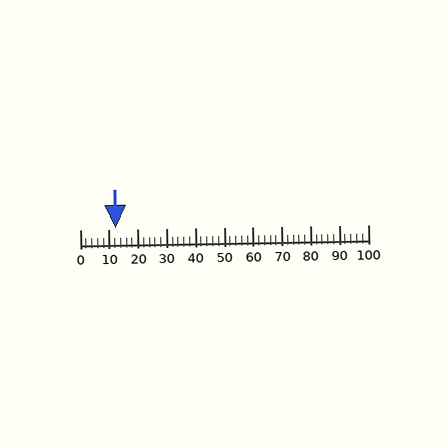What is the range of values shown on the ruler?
The ruler shows values from 0 to 100.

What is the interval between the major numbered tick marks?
The major tick marks are spaced 10 units apart.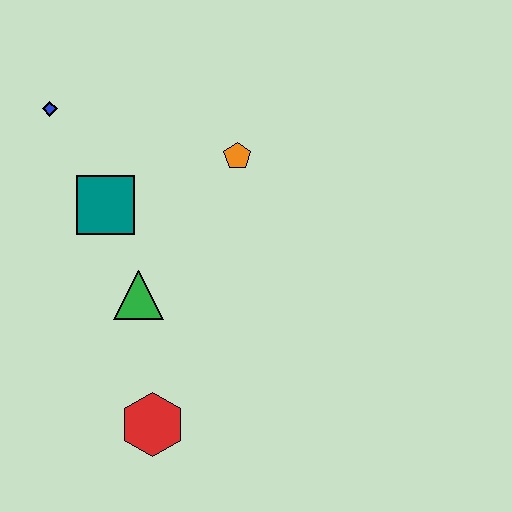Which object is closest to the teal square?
The green triangle is closest to the teal square.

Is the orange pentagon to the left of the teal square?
No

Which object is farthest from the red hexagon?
The blue diamond is farthest from the red hexagon.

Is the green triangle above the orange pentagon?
No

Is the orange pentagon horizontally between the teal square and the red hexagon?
No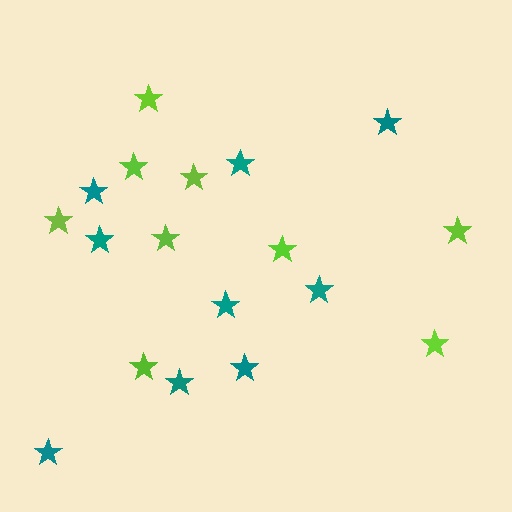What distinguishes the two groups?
There are 2 groups: one group of lime stars (9) and one group of teal stars (9).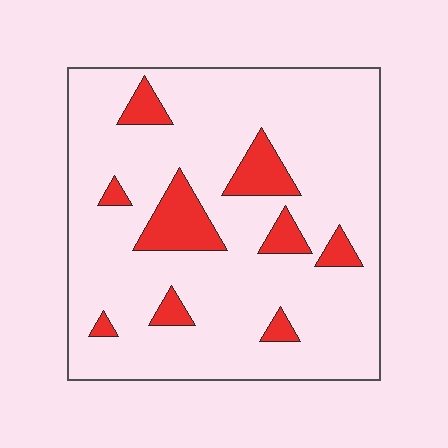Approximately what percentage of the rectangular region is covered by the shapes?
Approximately 15%.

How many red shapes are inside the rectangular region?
9.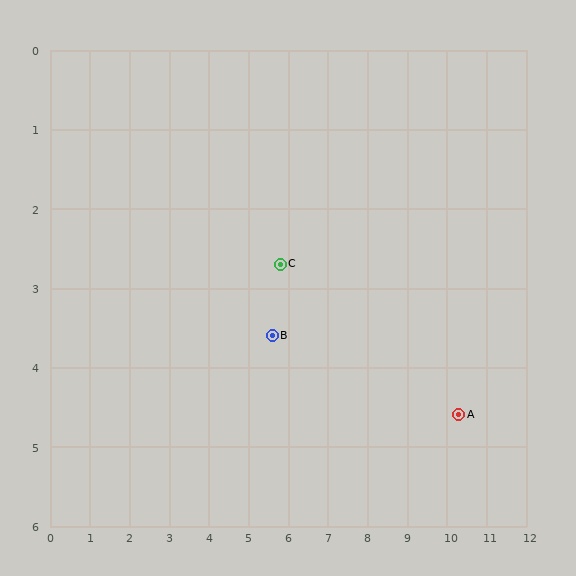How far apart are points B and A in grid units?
Points B and A are about 4.8 grid units apart.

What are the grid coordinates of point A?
Point A is at approximately (10.3, 4.6).